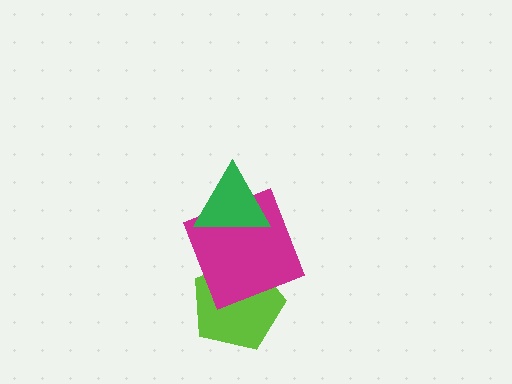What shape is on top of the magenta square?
The green triangle is on top of the magenta square.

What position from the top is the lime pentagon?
The lime pentagon is 3rd from the top.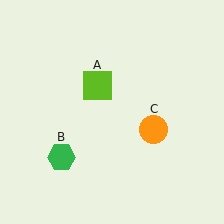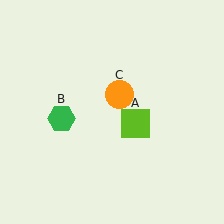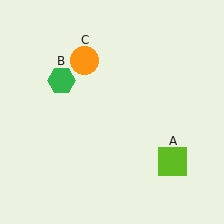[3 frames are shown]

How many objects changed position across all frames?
3 objects changed position: lime square (object A), green hexagon (object B), orange circle (object C).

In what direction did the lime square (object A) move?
The lime square (object A) moved down and to the right.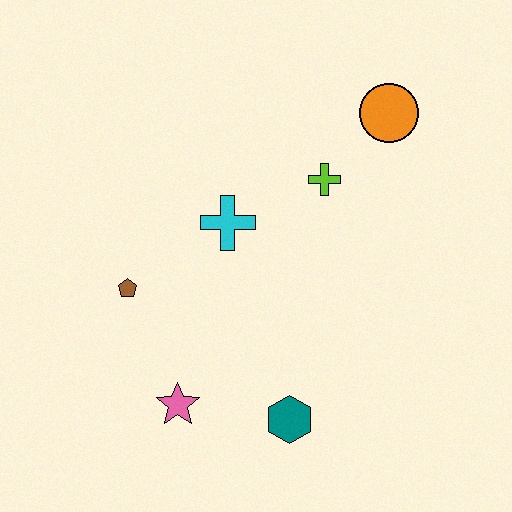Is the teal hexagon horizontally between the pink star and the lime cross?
Yes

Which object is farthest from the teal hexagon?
The orange circle is farthest from the teal hexagon.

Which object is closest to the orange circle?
The lime cross is closest to the orange circle.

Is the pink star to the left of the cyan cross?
Yes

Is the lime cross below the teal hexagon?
No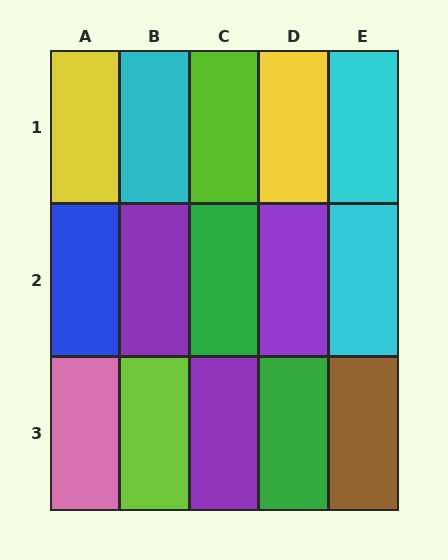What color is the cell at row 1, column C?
Lime.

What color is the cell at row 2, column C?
Green.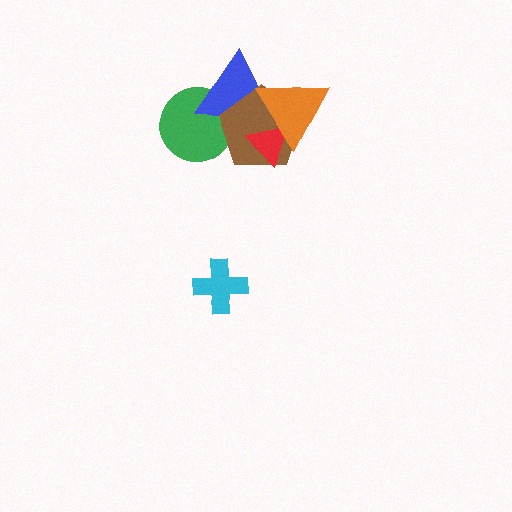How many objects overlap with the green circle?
2 objects overlap with the green circle.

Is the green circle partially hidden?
Yes, it is partially covered by another shape.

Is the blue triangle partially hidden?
Yes, it is partially covered by another shape.